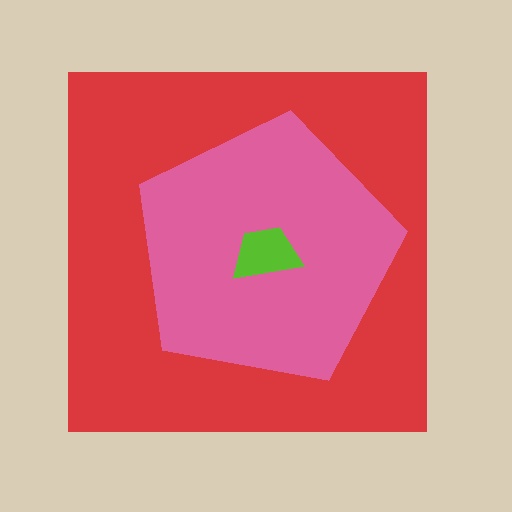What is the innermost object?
The lime trapezoid.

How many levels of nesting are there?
3.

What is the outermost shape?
The red square.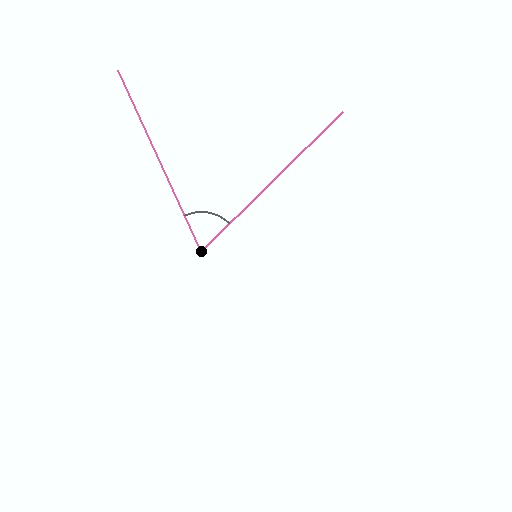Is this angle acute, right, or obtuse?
It is acute.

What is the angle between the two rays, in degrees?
Approximately 70 degrees.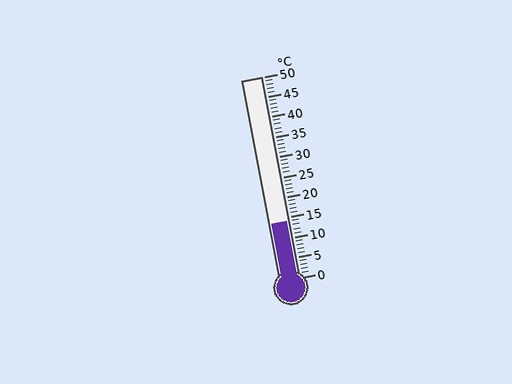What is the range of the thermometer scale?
The thermometer scale ranges from 0°C to 50°C.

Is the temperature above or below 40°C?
The temperature is below 40°C.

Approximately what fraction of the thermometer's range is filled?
The thermometer is filled to approximately 30% of its range.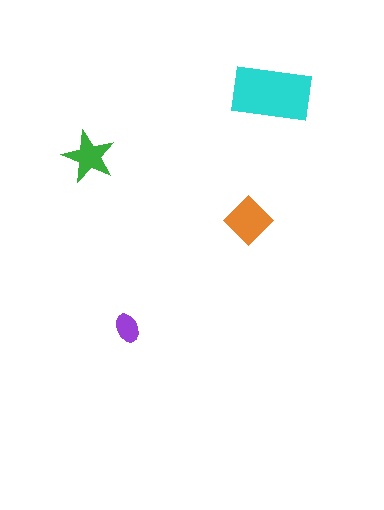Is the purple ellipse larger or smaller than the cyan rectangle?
Smaller.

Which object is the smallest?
The purple ellipse.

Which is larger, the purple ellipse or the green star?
The green star.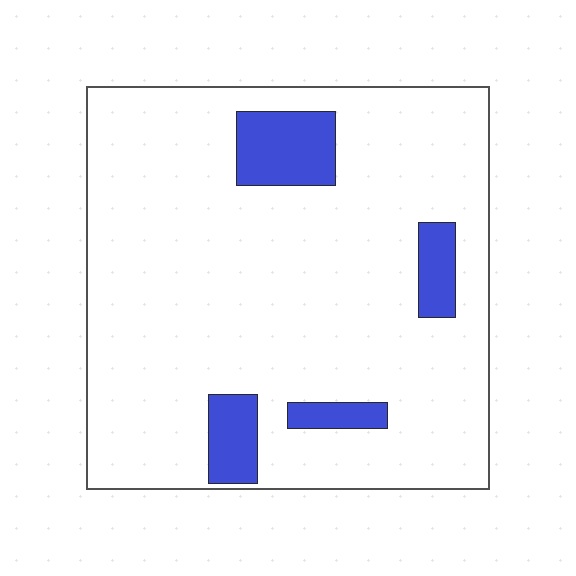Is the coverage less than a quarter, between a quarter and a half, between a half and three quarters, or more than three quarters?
Less than a quarter.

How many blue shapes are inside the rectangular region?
4.